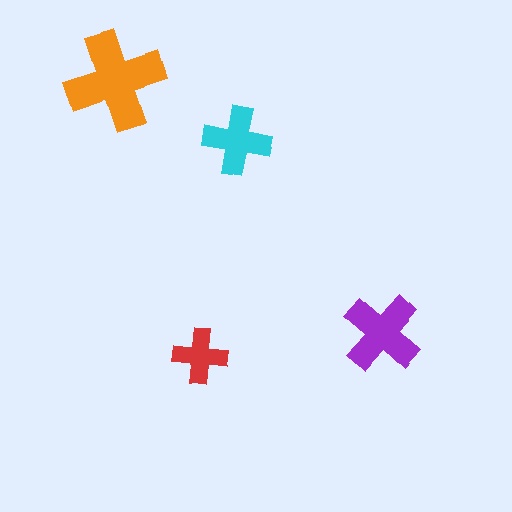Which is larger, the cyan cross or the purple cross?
The purple one.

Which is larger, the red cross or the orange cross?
The orange one.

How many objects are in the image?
There are 4 objects in the image.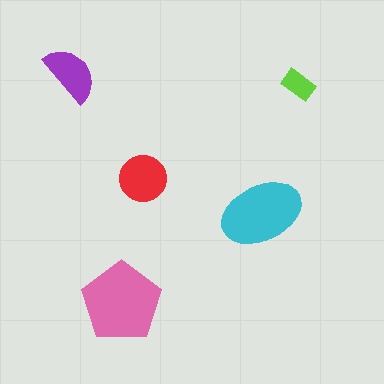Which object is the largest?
The pink pentagon.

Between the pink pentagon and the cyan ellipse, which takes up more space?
The pink pentagon.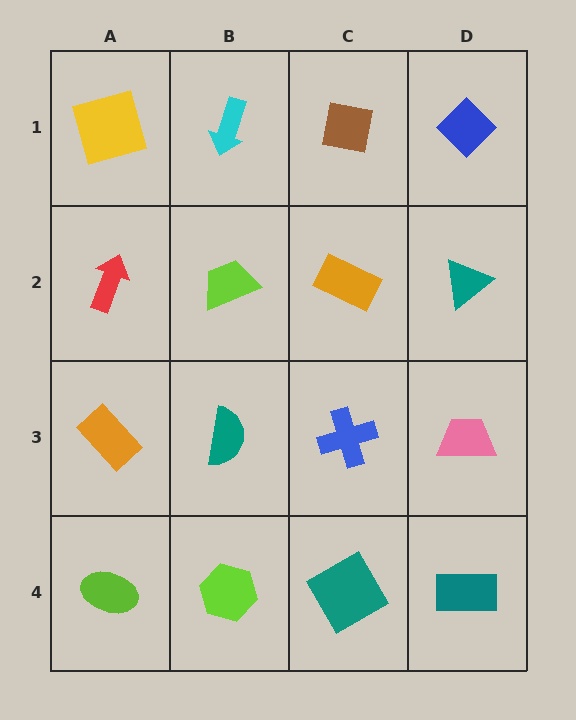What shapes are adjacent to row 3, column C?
An orange rectangle (row 2, column C), a teal square (row 4, column C), a teal semicircle (row 3, column B), a pink trapezoid (row 3, column D).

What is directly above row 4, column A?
An orange rectangle.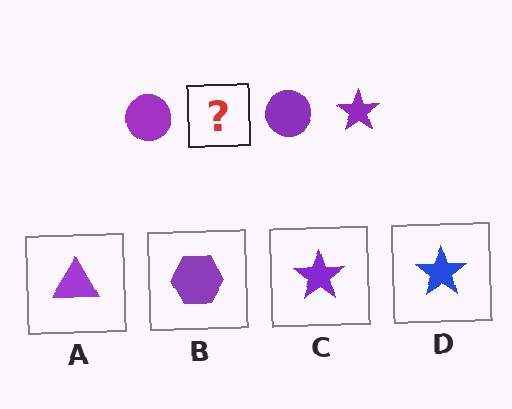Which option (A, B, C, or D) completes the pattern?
C.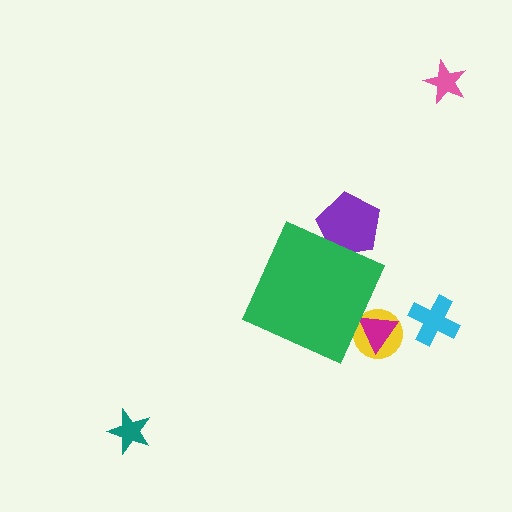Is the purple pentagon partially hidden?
Yes, the purple pentagon is partially hidden behind the green diamond.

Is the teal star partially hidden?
No, the teal star is fully visible.